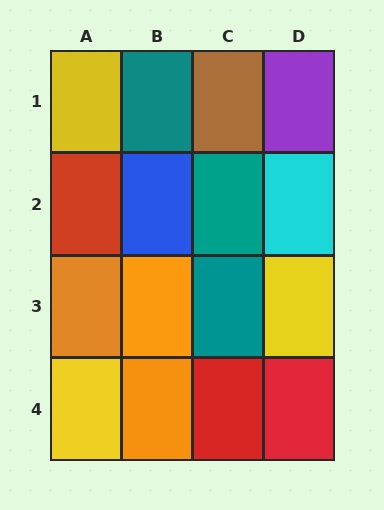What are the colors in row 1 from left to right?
Yellow, teal, brown, purple.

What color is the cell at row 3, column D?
Yellow.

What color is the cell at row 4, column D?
Red.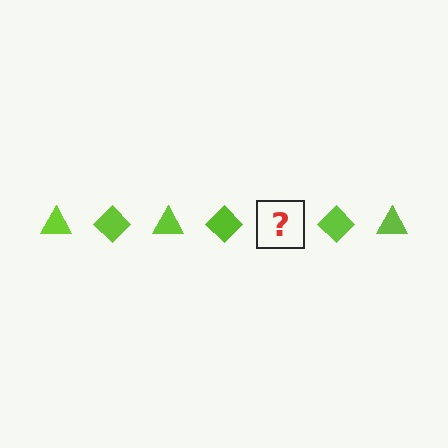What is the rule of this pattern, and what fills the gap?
The rule is that the pattern cycles through triangle, diamond shapes in lime. The gap should be filled with a lime triangle.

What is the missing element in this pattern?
The missing element is a lime triangle.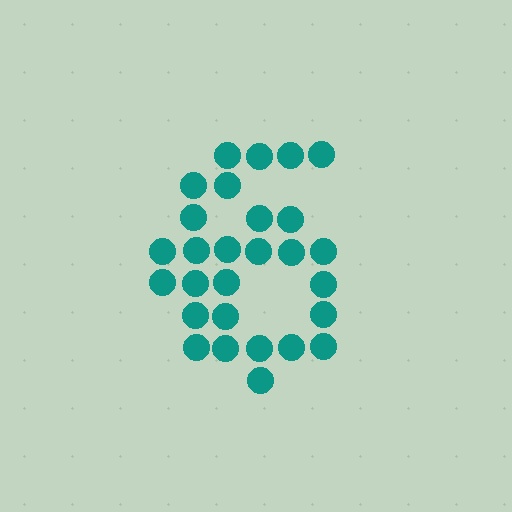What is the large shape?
The large shape is the digit 6.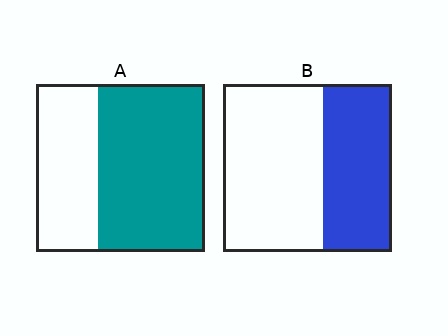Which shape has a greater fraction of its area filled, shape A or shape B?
Shape A.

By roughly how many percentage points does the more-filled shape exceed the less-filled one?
By roughly 20 percentage points (A over B).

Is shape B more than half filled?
No.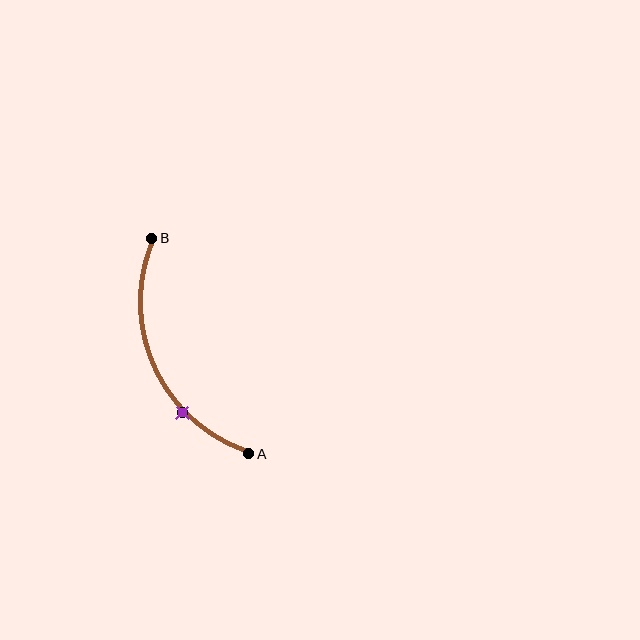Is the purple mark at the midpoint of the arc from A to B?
No. The purple mark lies on the arc but is closer to endpoint A. The arc midpoint would be at the point on the curve equidistant along the arc from both A and B.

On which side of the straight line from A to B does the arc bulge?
The arc bulges to the left of the straight line connecting A and B.